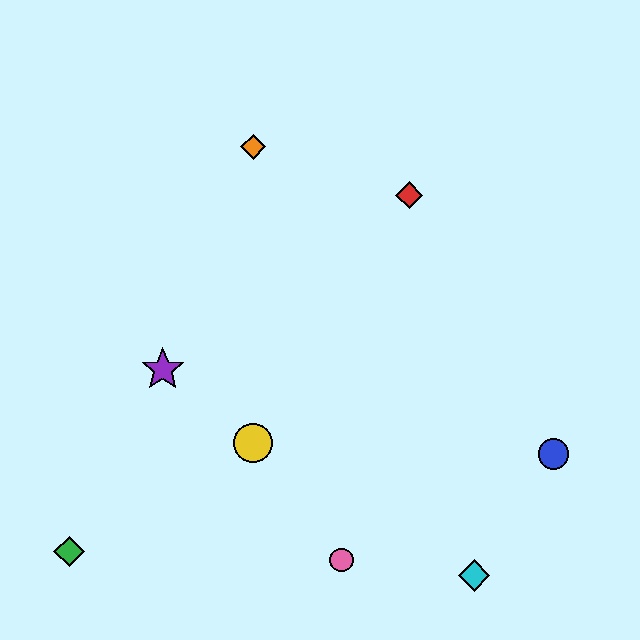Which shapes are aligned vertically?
The yellow circle, the orange diamond are aligned vertically.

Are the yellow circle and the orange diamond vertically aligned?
Yes, both are at x≈253.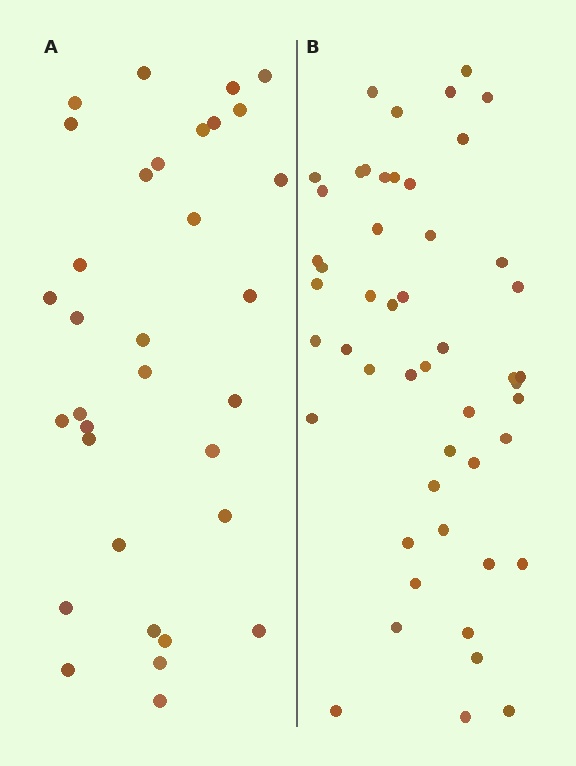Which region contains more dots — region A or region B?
Region B (the right region) has more dots.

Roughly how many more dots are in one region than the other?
Region B has approximately 15 more dots than region A.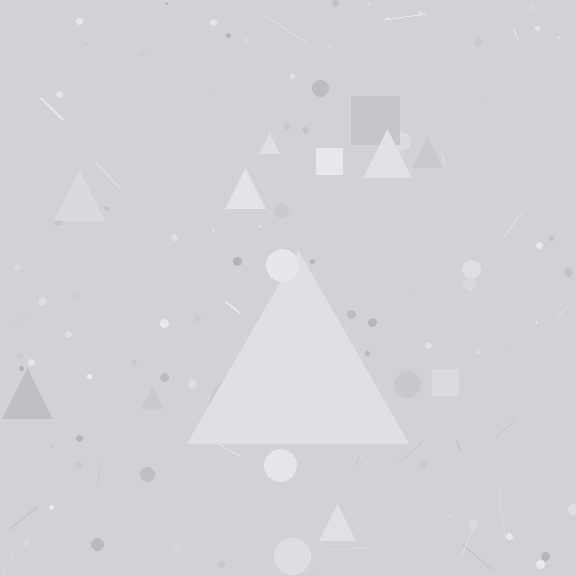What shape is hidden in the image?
A triangle is hidden in the image.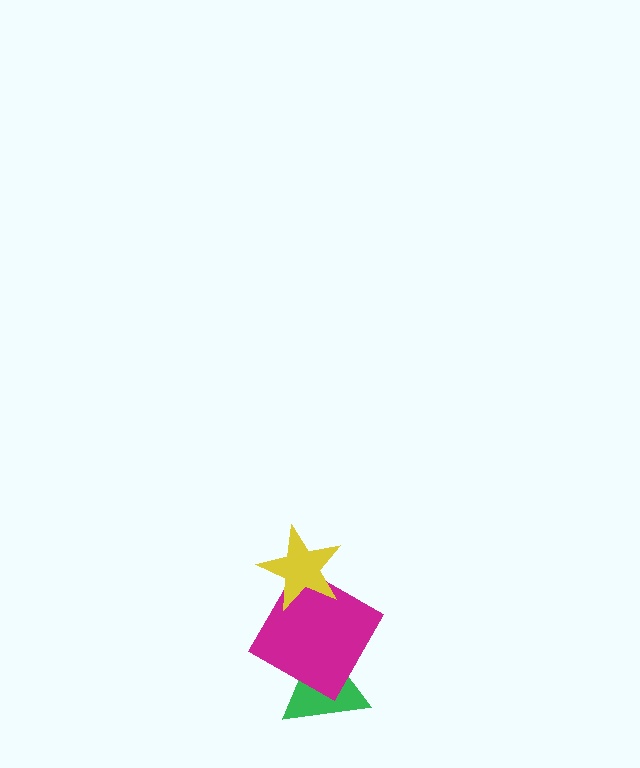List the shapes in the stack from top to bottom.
From top to bottom: the yellow star, the magenta diamond, the green triangle.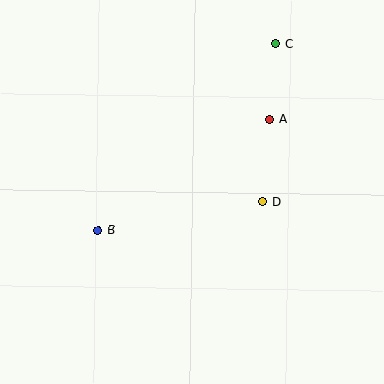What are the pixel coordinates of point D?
Point D is at (262, 202).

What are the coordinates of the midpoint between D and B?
The midpoint between D and B is at (180, 216).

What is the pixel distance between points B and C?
The distance between B and C is 257 pixels.